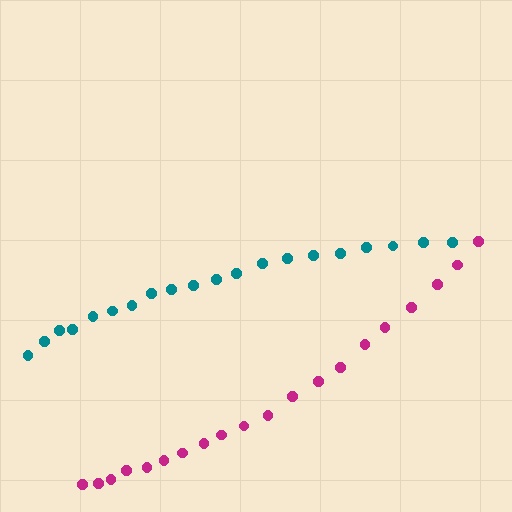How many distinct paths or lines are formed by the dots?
There are 2 distinct paths.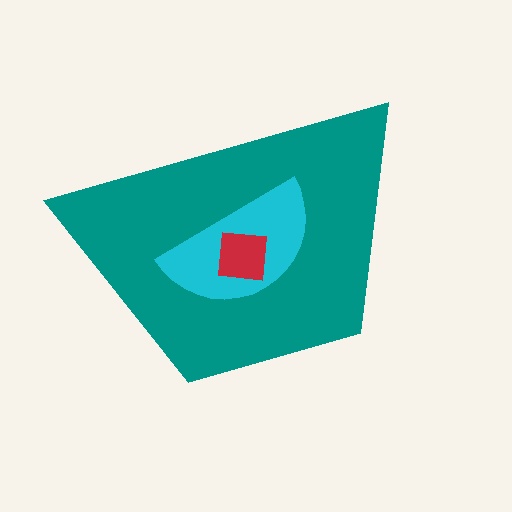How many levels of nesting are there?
3.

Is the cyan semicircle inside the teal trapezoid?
Yes.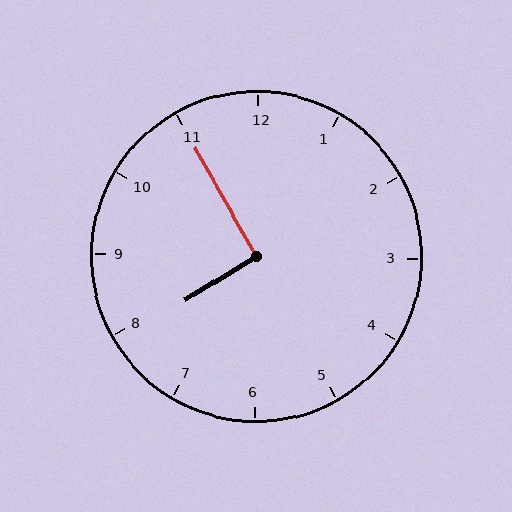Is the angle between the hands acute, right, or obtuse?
It is right.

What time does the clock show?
7:55.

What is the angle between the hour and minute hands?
Approximately 92 degrees.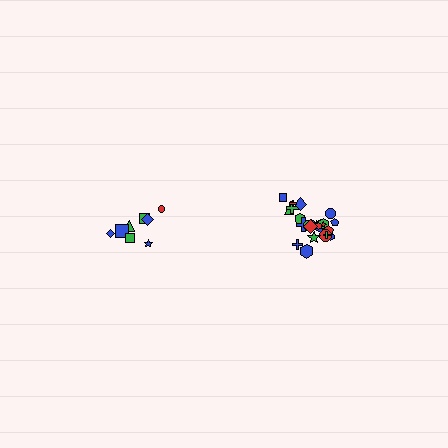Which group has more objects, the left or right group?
The right group.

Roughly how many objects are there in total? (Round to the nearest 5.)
Roughly 35 objects in total.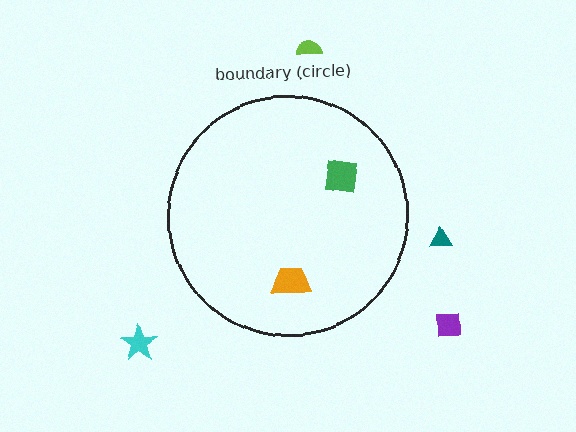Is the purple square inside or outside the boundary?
Outside.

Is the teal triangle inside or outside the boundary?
Outside.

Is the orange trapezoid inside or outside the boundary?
Inside.